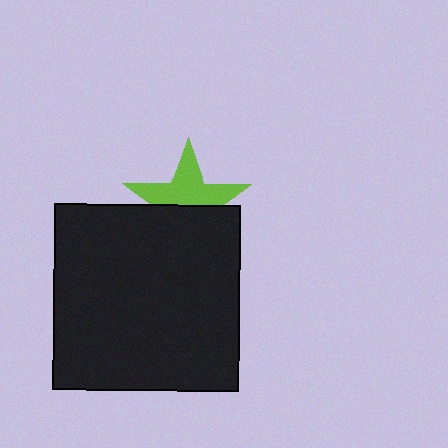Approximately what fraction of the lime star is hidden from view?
Roughly 45% of the lime star is hidden behind the black square.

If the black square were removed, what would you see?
You would see the complete lime star.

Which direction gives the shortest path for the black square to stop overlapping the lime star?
Moving down gives the shortest separation.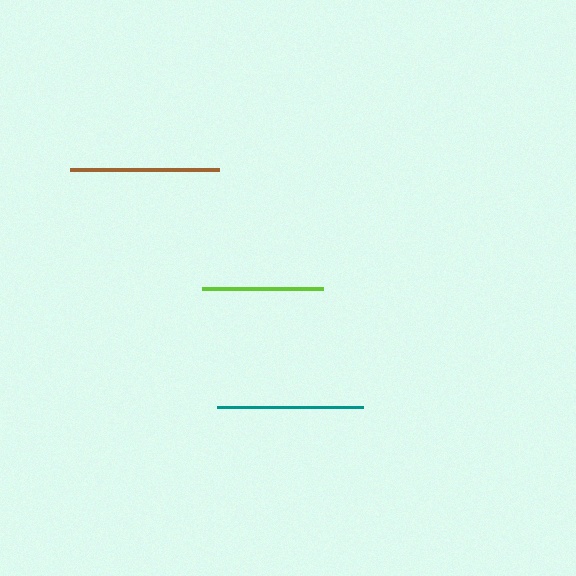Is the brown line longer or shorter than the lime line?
The brown line is longer than the lime line.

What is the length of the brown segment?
The brown segment is approximately 149 pixels long.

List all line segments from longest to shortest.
From longest to shortest: brown, teal, lime.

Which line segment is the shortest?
The lime line is the shortest at approximately 121 pixels.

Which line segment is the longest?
The brown line is the longest at approximately 149 pixels.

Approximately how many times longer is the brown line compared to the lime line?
The brown line is approximately 1.2 times the length of the lime line.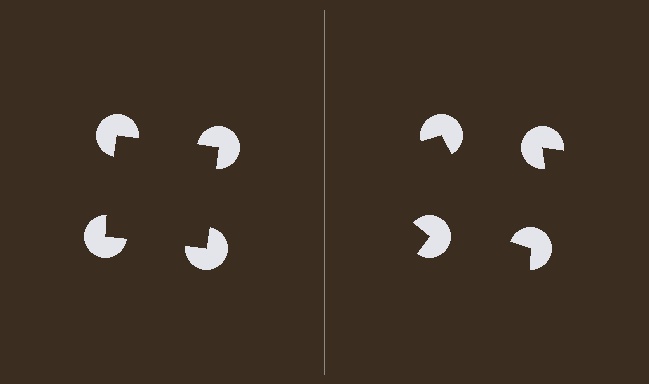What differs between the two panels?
The pac-man discs are positioned identically on both sides; only the wedge orientations differ. On the left they align to a square; on the right they are misaligned.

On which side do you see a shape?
An illusory square appears on the left side. On the right side the wedge cuts are rotated, so no coherent shape forms.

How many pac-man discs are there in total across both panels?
8 — 4 on each side.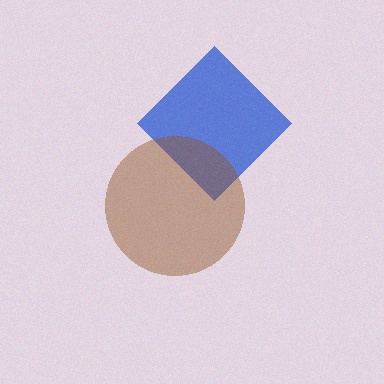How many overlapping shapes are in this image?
There are 2 overlapping shapes in the image.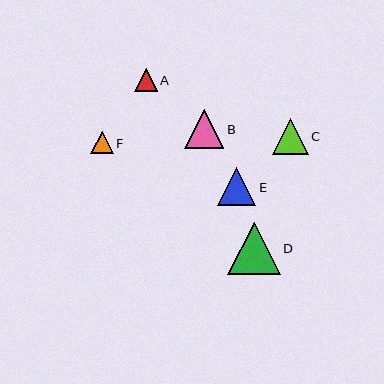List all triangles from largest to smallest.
From largest to smallest: D, B, E, C, F, A.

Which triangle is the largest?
Triangle D is the largest with a size of approximately 53 pixels.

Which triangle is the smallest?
Triangle A is the smallest with a size of approximately 22 pixels.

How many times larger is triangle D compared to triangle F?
Triangle D is approximately 2.3 times the size of triangle F.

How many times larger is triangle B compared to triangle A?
Triangle B is approximately 1.7 times the size of triangle A.